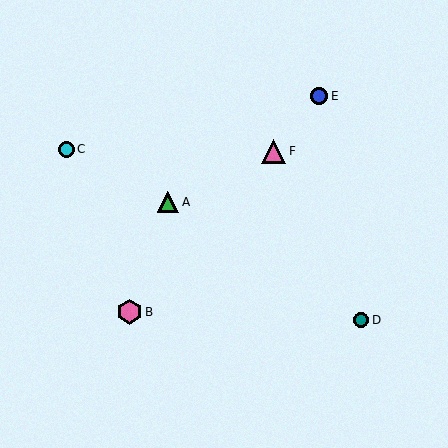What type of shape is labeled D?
Shape D is a teal circle.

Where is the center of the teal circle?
The center of the teal circle is at (361, 320).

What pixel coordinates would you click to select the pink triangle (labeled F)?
Click at (274, 151) to select the pink triangle F.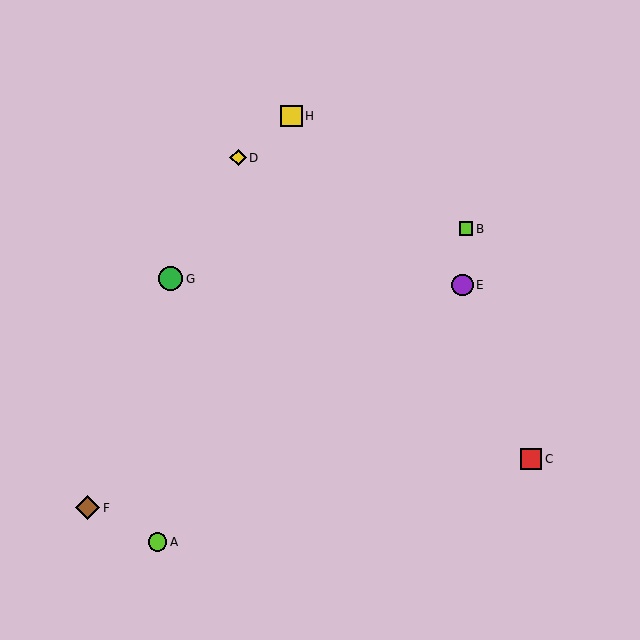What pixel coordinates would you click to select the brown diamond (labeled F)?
Click at (88, 508) to select the brown diamond F.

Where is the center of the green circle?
The center of the green circle is at (171, 279).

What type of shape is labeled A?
Shape A is a lime circle.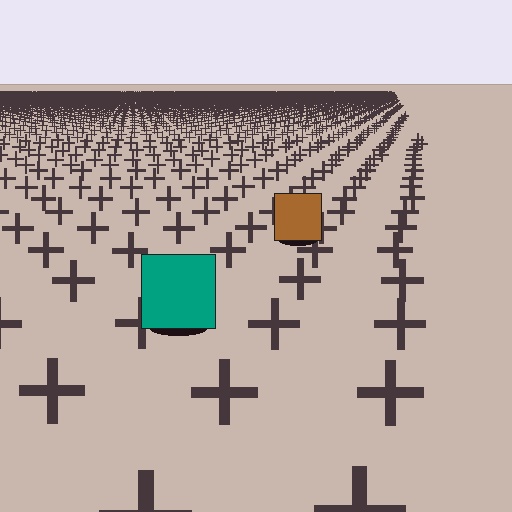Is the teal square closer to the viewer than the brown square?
Yes. The teal square is closer — you can tell from the texture gradient: the ground texture is coarser near it.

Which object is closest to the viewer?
The teal square is closest. The texture marks near it are larger and more spread out.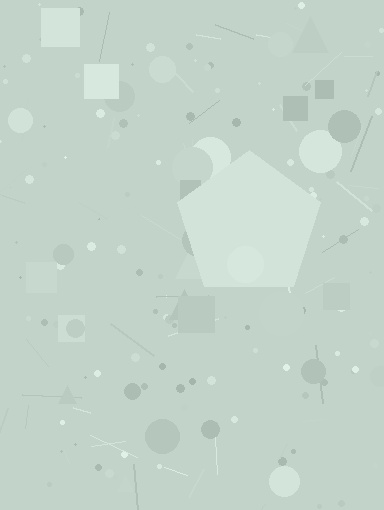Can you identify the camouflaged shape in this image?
The camouflaged shape is a pentagon.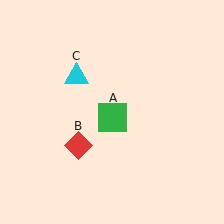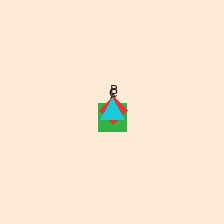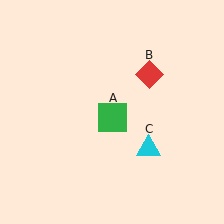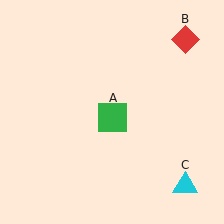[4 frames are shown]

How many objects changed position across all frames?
2 objects changed position: red diamond (object B), cyan triangle (object C).